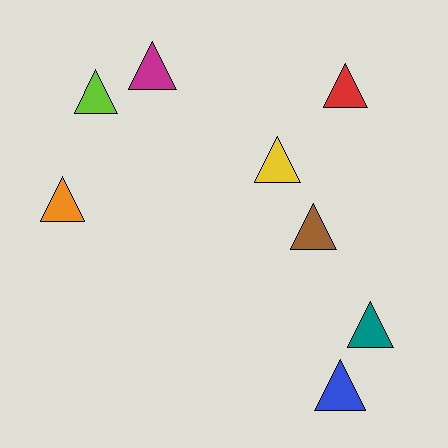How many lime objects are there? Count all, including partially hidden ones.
There is 1 lime object.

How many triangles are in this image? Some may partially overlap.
There are 8 triangles.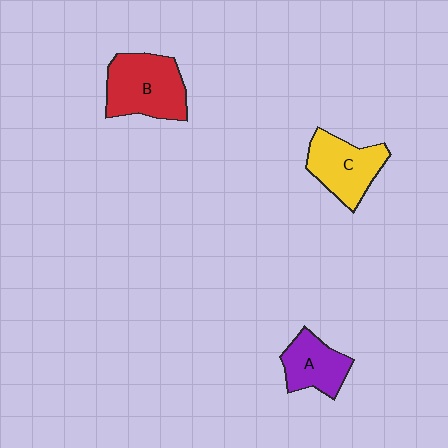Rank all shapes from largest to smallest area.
From largest to smallest: B (red), C (yellow), A (purple).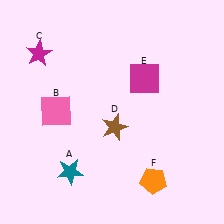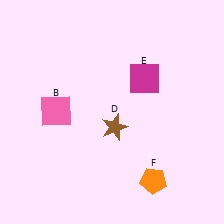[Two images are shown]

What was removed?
The teal star (A), the magenta star (C) were removed in Image 2.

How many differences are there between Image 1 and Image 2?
There are 2 differences between the two images.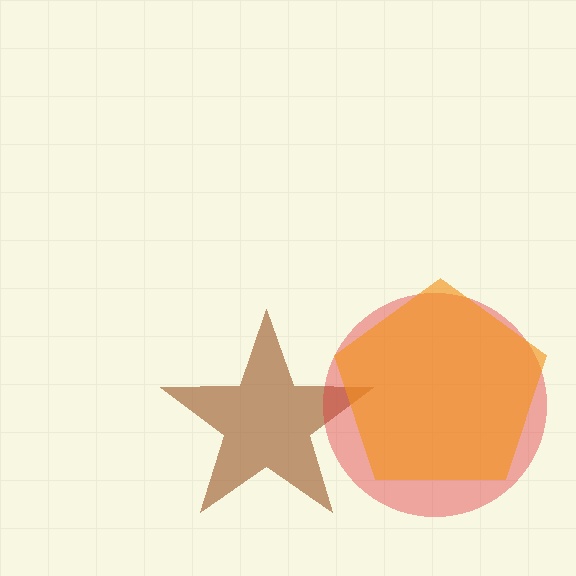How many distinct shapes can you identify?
There are 3 distinct shapes: a brown star, a red circle, an orange pentagon.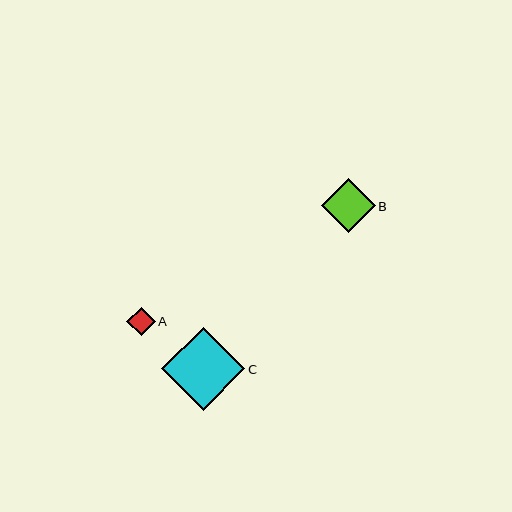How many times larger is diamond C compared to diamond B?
Diamond C is approximately 1.6 times the size of diamond B.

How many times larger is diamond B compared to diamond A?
Diamond B is approximately 1.9 times the size of diamond A.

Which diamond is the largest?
Diamond C is the largest with a size of approximately 83 pixels.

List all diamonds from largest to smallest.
From largest to smallest: C, B, A.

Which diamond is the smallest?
Diamond A is the smallest with a size of approximately 29 pixels.